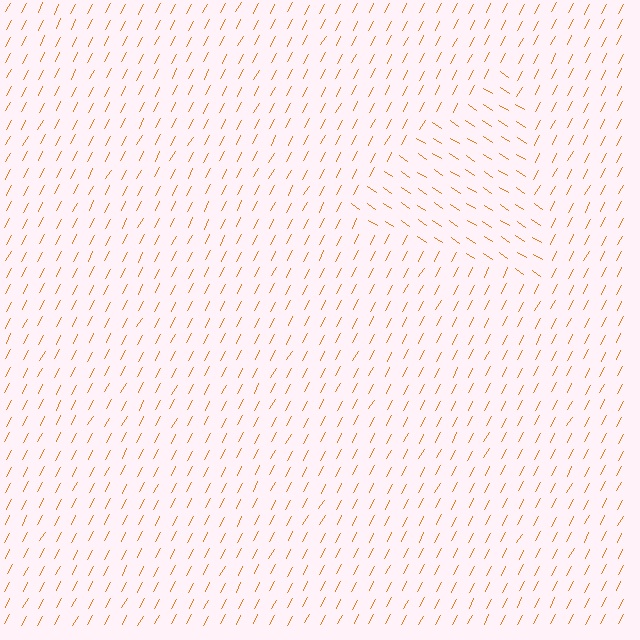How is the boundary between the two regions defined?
The boundary is defined purely by a change in line orientation (approximately 85 degrees difference). All lines are the same color and thickness.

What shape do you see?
I see a triangle.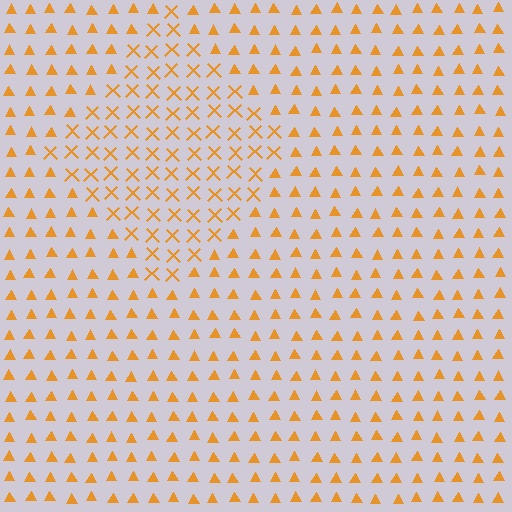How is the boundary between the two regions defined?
The boundary is defined by a change in element shape: X marks inside vs. triangles outside. All elements share the same color and spacing.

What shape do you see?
I see a diamond.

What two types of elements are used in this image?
The image uses X marks inside the diamond region and triangles outside it.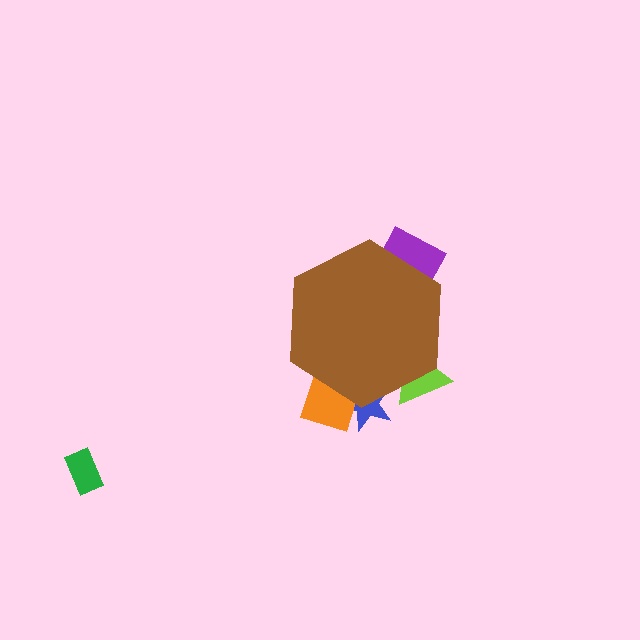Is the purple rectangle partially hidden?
Yes, the purple rectangle is partially hidden behind the brown hexagon.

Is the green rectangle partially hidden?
No, the green rectangle is fully visible.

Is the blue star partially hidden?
Yes, the blue star is partially hidden behind the brown hexagon.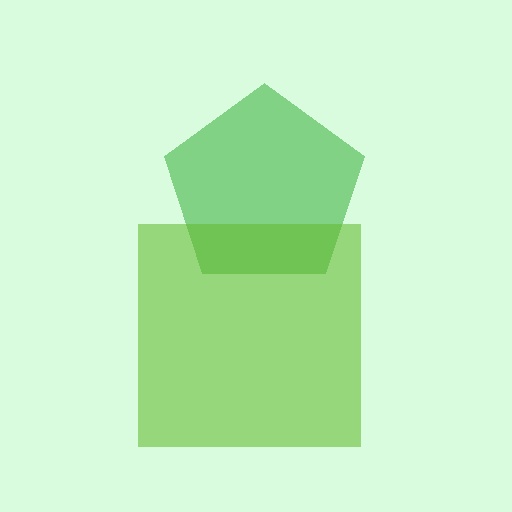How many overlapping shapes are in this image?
There are 2 overlapping shapes in the image.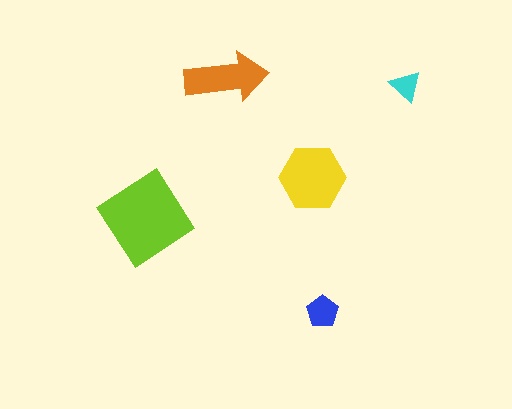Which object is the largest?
The lime diamond.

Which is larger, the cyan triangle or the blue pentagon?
The blue pentagon.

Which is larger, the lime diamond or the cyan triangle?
The lime diamond.